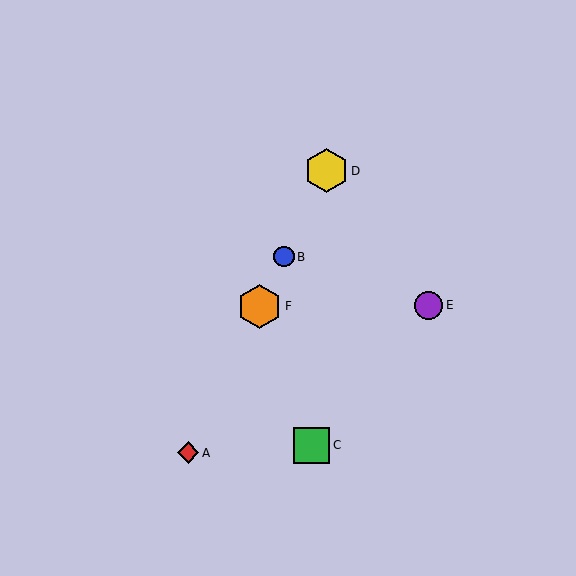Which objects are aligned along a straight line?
Objects A, B, D, F are aligned along a straight line.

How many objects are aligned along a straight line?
4 objects (A, B, D, F) are aligned along a straight line.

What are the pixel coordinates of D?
Object D is at (326, 171).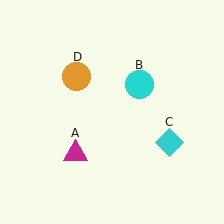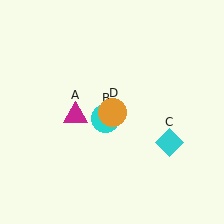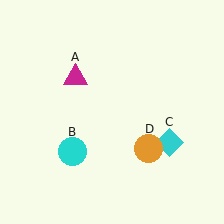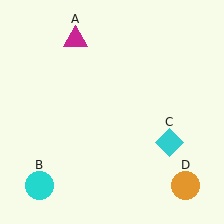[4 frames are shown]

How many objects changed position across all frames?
3 objects changed position: magenta triangle (object A), cyan circle (object B), orange circle (object D).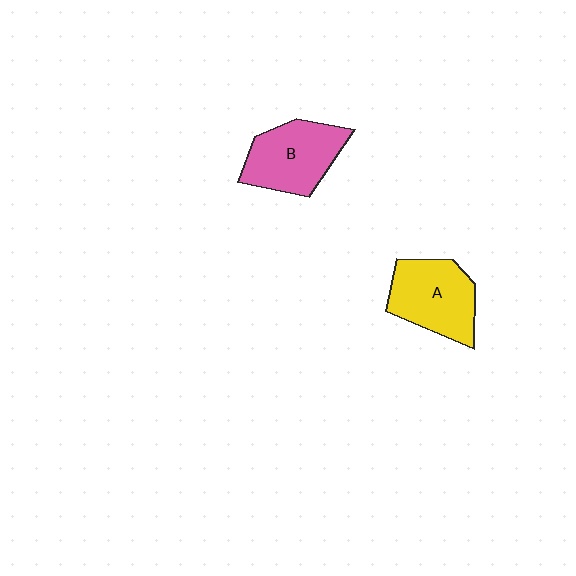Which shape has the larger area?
Shape A (yellow).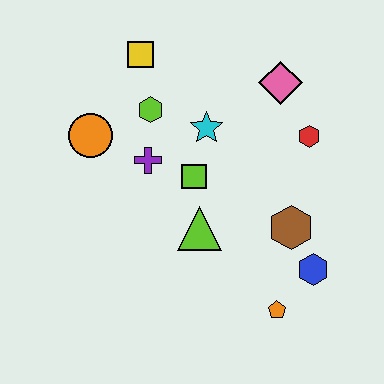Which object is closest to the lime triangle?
The lime square is closest to the lime triangle.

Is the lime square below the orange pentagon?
No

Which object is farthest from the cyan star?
The orange pentagon is farthest from the cyan star.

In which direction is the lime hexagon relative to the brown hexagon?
The lime hexagon is to the left of the brown hexagon.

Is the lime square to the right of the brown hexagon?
No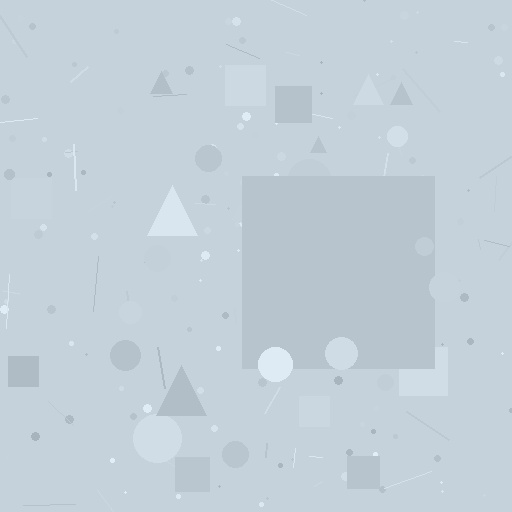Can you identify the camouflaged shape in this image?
The camouflaged shape is a square.